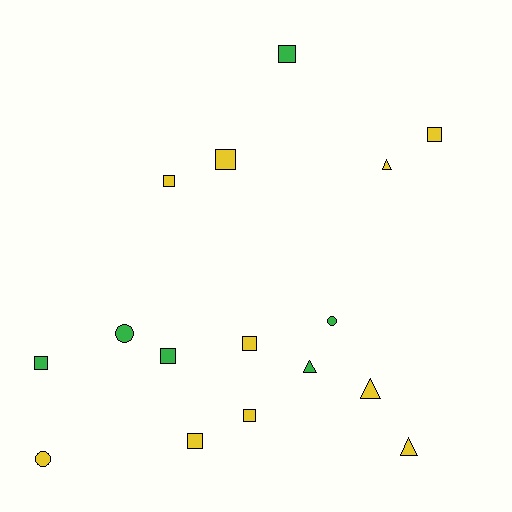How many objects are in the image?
There are 16 objects.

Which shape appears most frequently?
Square, with 9 objects.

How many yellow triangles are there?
There are 3 yellow triangles.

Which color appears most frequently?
Yellow, with 10 objects.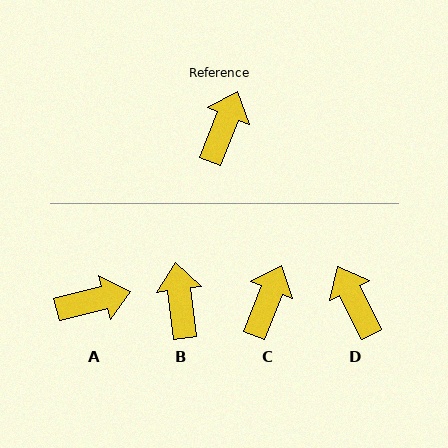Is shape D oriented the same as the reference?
No, it is off by about 48 degrees.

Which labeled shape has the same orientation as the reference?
C.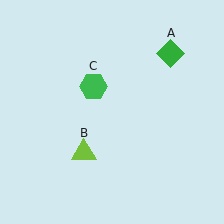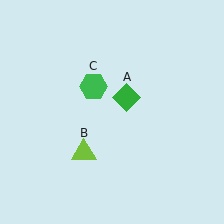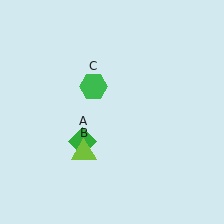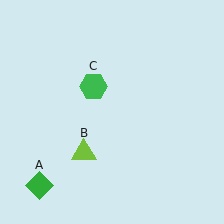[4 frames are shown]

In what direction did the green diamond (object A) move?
The green diamond (object A) moved down and to the left.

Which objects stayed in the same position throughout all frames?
Lime triangle (object B) and green hexagon (object C) remained stationary.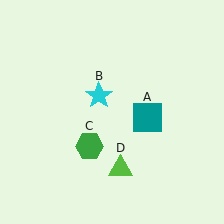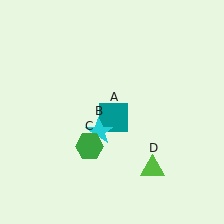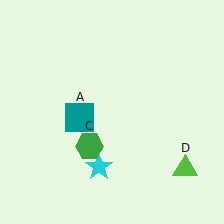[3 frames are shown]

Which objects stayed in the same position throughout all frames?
Green hexagon (object C) remained stationary.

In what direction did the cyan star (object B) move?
The cyan star (object B) moved down.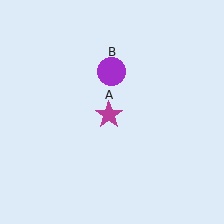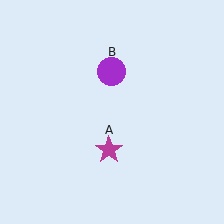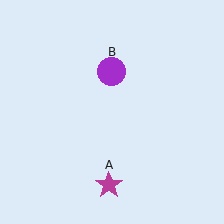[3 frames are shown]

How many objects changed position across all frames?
1 object changed position: magenta star (object A).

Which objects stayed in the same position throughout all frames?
Purple circle (object B) remained stationary.